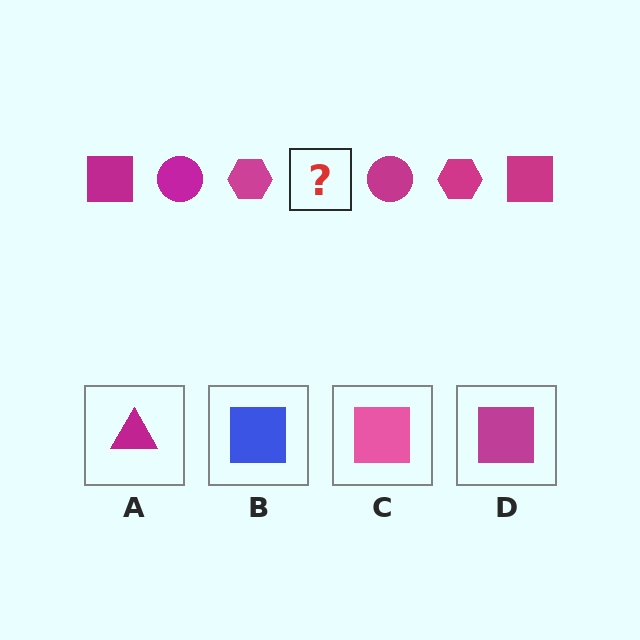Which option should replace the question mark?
Option D.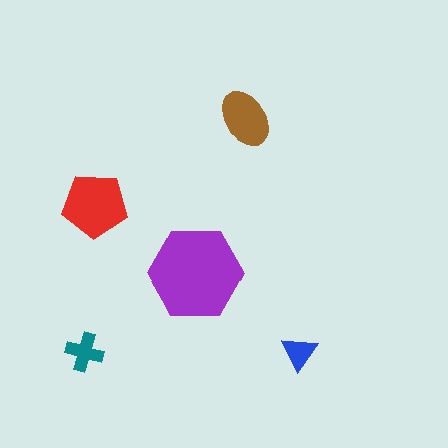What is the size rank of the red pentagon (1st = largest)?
2nd.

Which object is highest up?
The brown ellipse is topmost.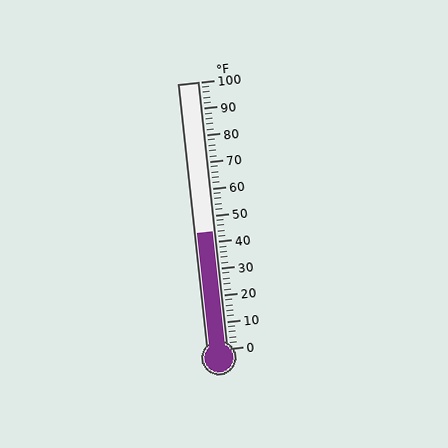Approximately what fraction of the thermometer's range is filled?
The thermometer is filled to approximately 45% of its range.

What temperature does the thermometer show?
The thermometer shows approximately 44°F.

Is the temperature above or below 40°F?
The temperature is above 40°F.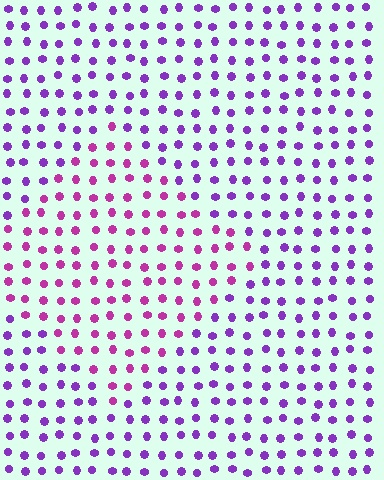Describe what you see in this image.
The image is filled with small purple elements in a uniform arrangement. A diamond-shaped region is visible where the elements are tinted to a slightly different hue, forming a subtle color boundary.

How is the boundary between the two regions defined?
The boundary is defined purely by a slight shift in hue (about 35 degrees). Spacing, size, and orientation are identical on both sides.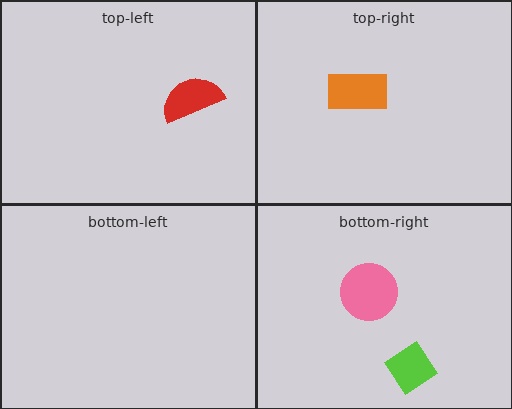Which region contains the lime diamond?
The bottom-right region.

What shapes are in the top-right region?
The orange rectangle.